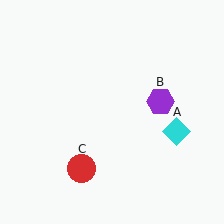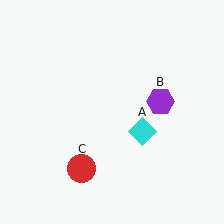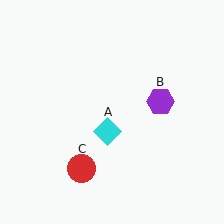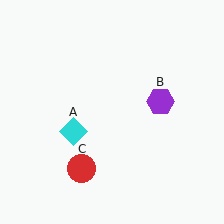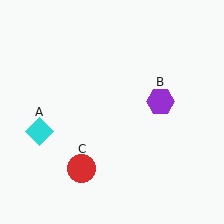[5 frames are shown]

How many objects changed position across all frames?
1 object changed position: cyan diamond (object A).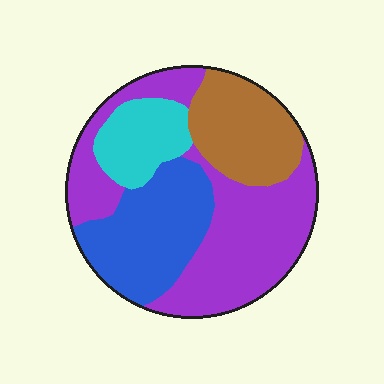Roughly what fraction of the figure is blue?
Blue takes up less than a quarter of the figure.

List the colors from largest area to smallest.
From largest to smallest: purple, blue, brown, cyan.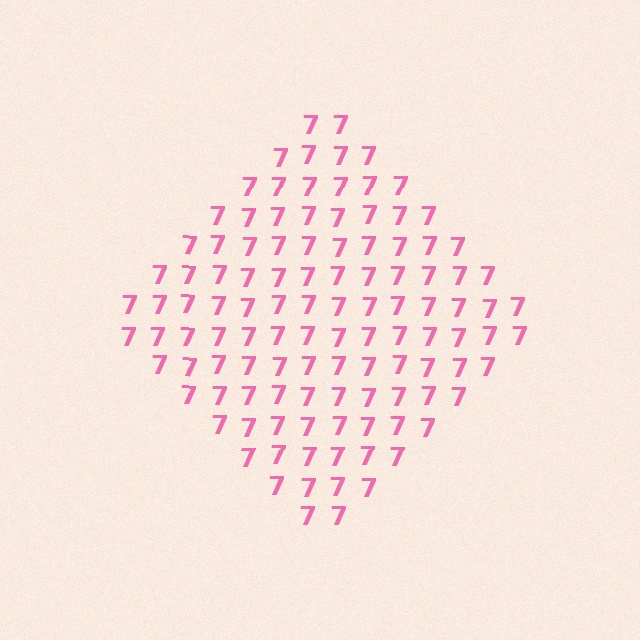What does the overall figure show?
The overall figure shows a diamond.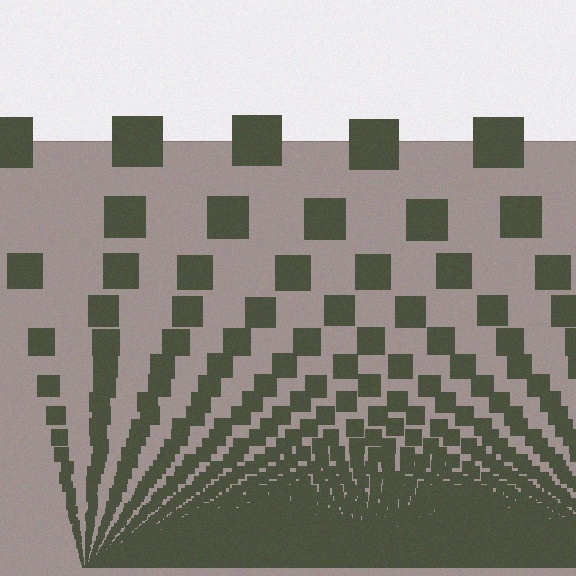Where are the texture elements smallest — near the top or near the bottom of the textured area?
Near the bottom.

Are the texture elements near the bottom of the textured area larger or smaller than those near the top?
Smaller. The gradient is inverted — elements near the bottom are smaller and denser.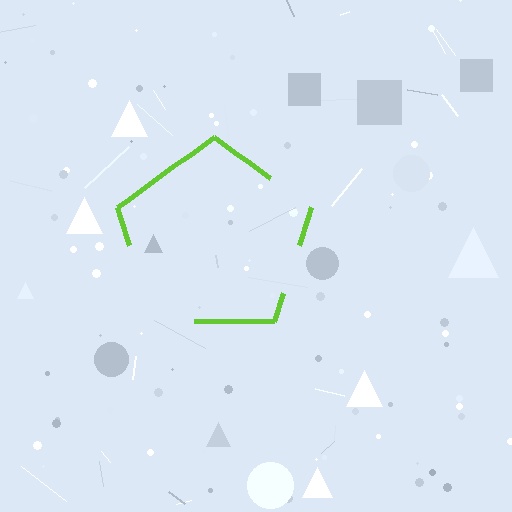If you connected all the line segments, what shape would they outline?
They would outline a pentagon.